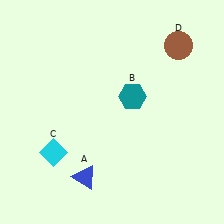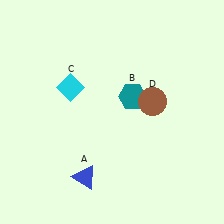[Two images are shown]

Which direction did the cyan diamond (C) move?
The cyan diamond (C) moved up.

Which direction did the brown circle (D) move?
The brown circle (D) moved down.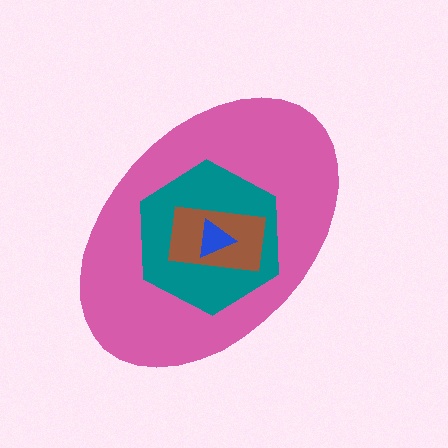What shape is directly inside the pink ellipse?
The teal hexagon.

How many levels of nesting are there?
4.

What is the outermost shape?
The pink ellipse.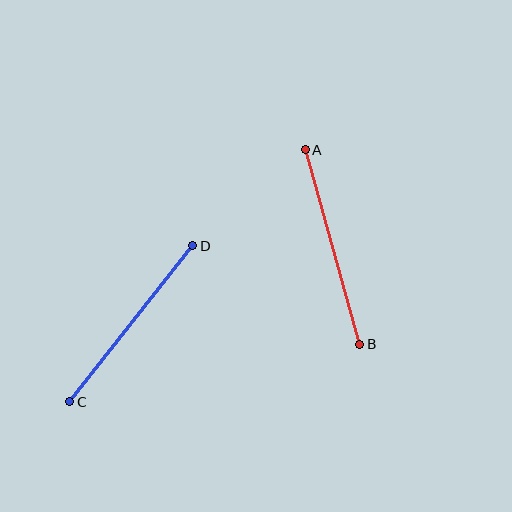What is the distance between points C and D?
The distance is approximately 199 pixels.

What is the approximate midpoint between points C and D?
The midpoint is at approximately (131, 324) pixels.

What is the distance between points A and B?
The distance is approximately 202 pixels.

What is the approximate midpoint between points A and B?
The midpoint is at approximately (332, 247) pixels.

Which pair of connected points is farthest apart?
Points A and B are farthest apart.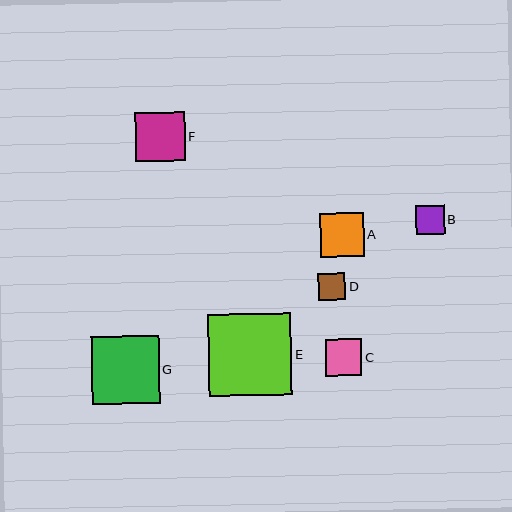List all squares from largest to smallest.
From largest to smallest: E, G, F, A, C, B, D.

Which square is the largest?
Square E is the largest with a size of approximately 83 pixels.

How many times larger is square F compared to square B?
Square F is approximately 1.8 times the size of square B.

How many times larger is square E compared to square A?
Square E is approximately 1.9 times the size of square A.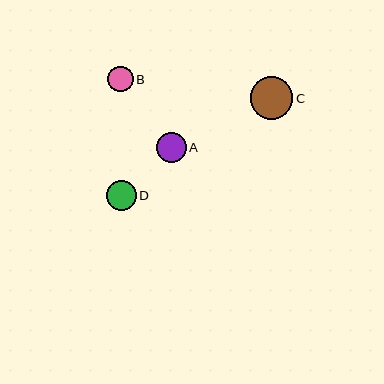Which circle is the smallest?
Circle B is the smallest with a size of approximately 26 pixels.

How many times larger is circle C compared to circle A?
Circle C is approximately 1.4 times the size of circle A.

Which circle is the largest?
Circle C is the largest with a size of approximately 43 pixels.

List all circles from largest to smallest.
From largest to smallest: C, A, D, B.